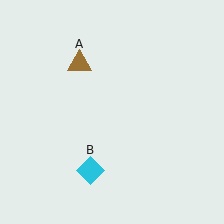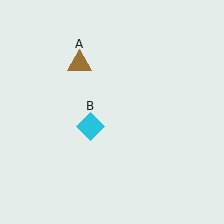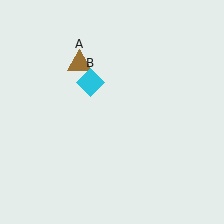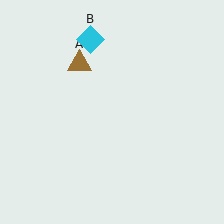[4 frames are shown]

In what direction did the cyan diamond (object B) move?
The cyan diamond (object B) moved up.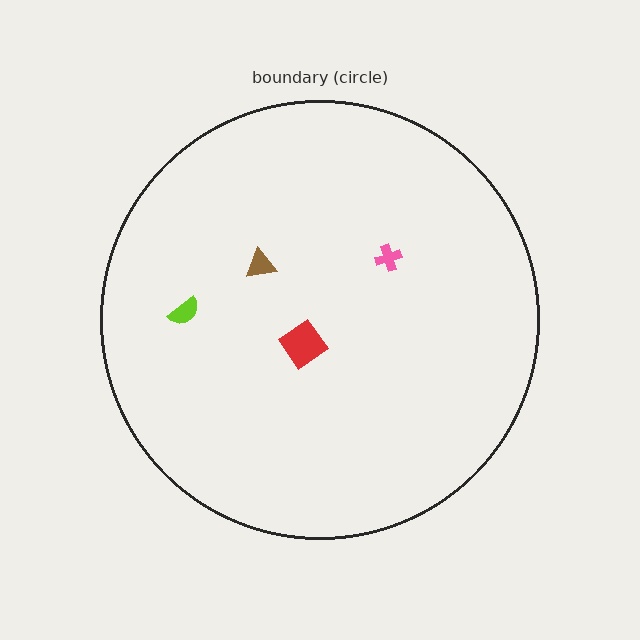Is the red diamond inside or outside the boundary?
Inside.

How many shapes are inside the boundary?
4 inside, 0 outside.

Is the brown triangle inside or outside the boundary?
Inside.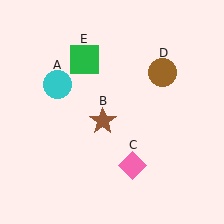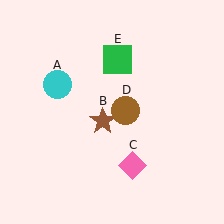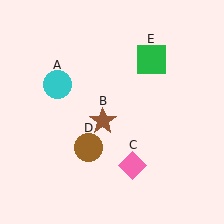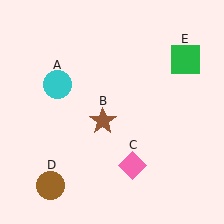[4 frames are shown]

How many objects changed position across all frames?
2 objects changed position: brown circle (object D), green square (object E).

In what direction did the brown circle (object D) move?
The brown circle (object D) moved down and to the left.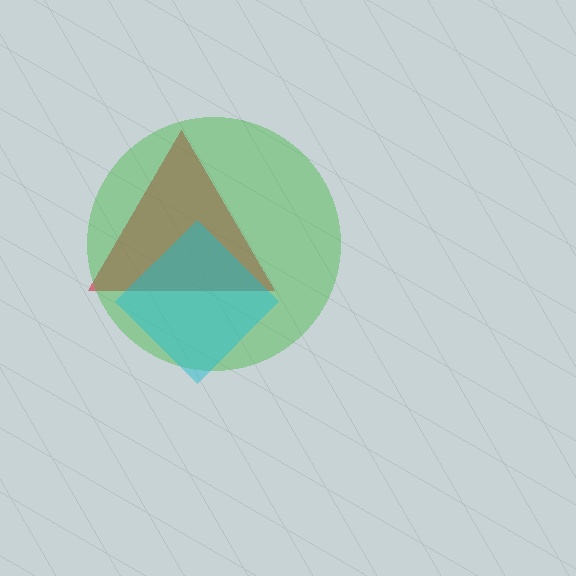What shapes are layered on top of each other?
The layered shapes are: a red triangle, a green circle, a cyan diamond.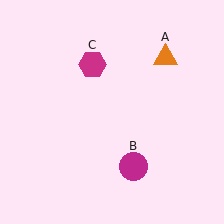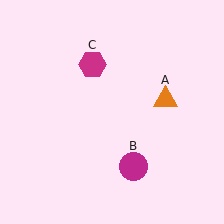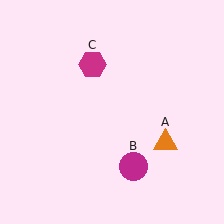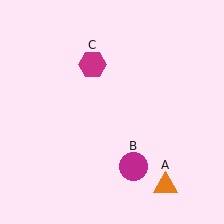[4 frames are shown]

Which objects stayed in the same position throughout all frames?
Magenta circle (object B) and magenta hexagon (object C) remained stationary.